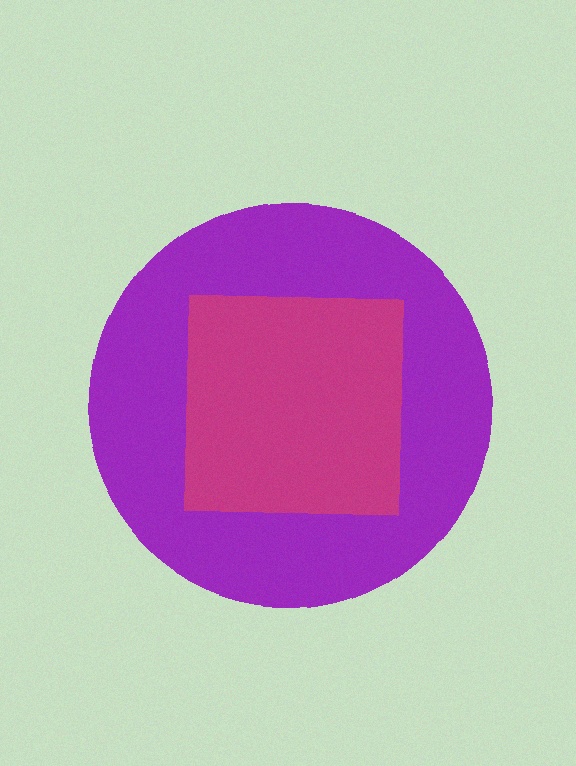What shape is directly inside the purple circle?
The magenta square.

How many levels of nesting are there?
2.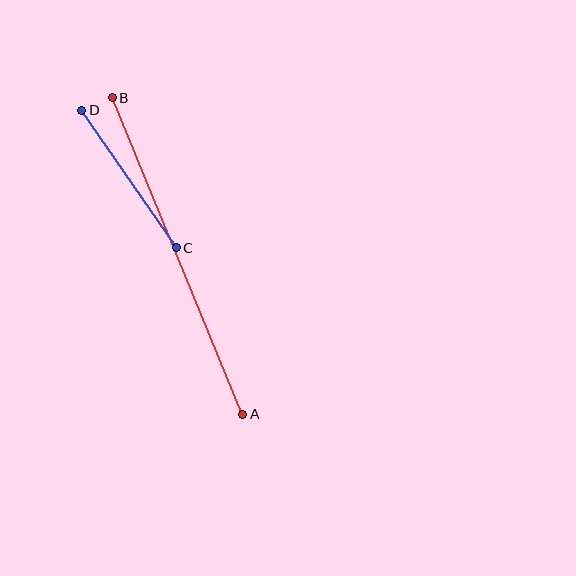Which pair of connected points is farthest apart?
Points A and B are farthest apart.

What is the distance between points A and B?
The distance is approximately 342 pixels.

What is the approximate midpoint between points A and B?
The midpoint is at approximately (178, 256) pixels.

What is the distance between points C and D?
The distance is approximately 167 pixels.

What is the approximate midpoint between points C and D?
The midpoint is at approximately (129, 179) pixels.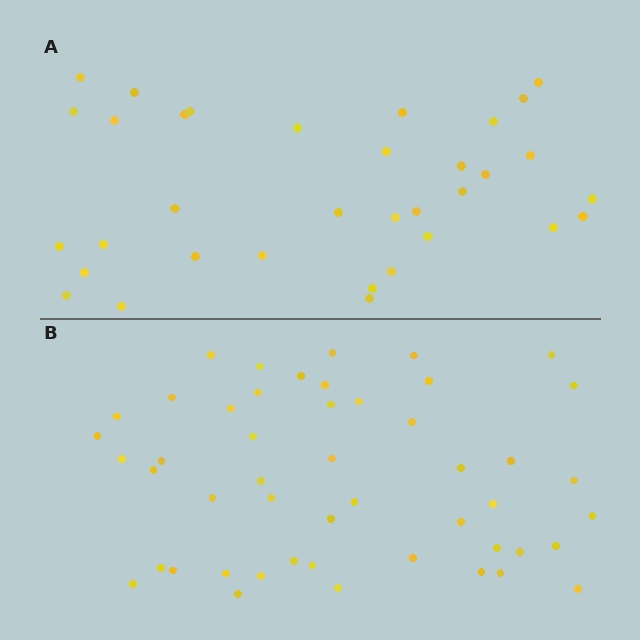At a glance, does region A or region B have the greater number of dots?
Region B (the bottom region) has more dots.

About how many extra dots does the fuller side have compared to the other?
Region B has approximately 15 more dots than region A.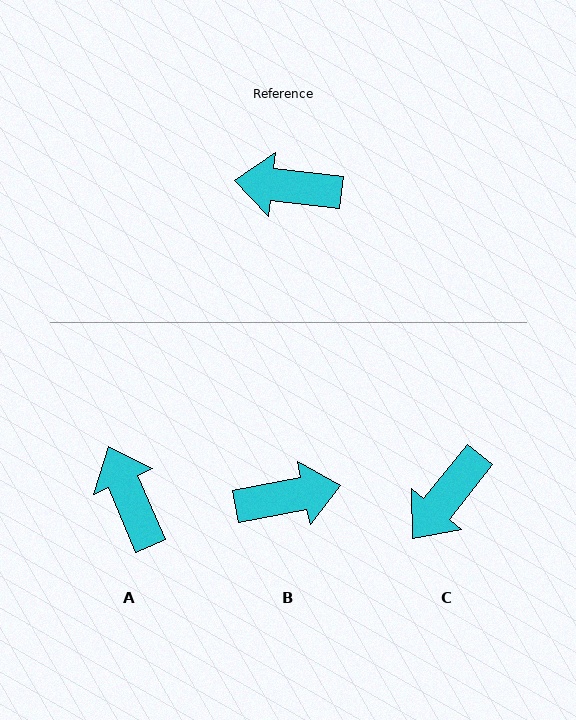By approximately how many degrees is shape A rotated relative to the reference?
Approximately 60 degrees clockwise.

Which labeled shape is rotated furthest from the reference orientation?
B, about 162 degrees away.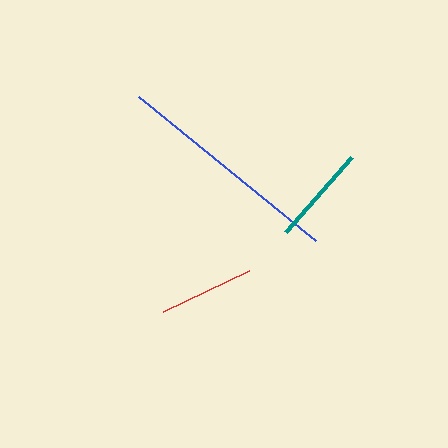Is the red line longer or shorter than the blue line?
The blue line is longer than the red line.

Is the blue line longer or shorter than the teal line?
The blue line is longer than the teal line.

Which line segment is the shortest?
The red line is the shortest at approximately 96 pixels.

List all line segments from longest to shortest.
From longest to shortest: blue, teal, red.